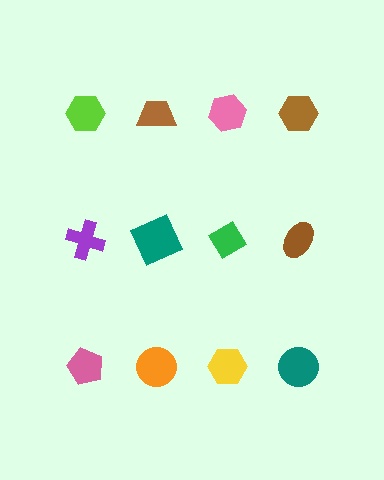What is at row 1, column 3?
A pink hexagon.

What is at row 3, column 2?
An orange circle.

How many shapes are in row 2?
4 shapes.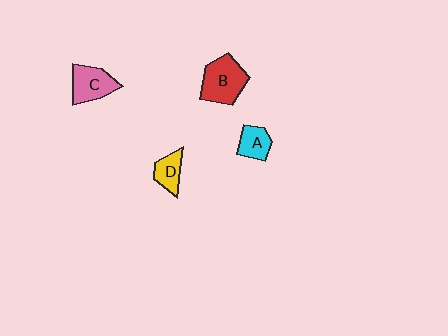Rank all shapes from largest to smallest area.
From largest to smallest: B (red), C (pink), A (cyan), D (yellow).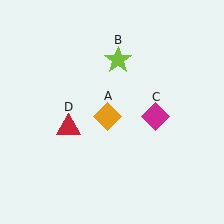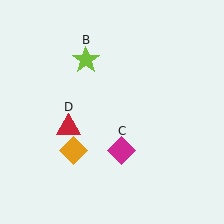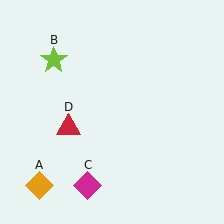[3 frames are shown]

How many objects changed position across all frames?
3 objects changed position: orange diamond (object A), lime star (object B), magenta diamond (object C).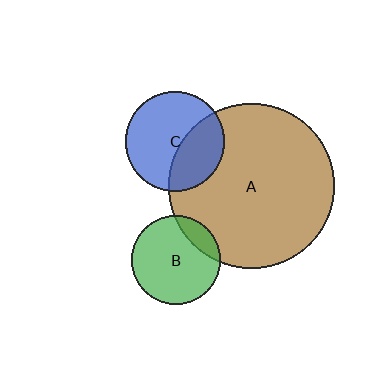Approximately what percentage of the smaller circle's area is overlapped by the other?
Approximately 35%.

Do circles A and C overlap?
Yes.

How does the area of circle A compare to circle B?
Approximately 3.5 times.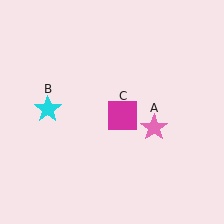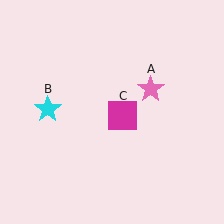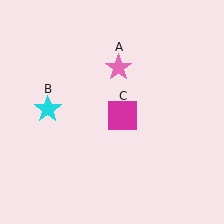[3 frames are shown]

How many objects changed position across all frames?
1 object changed position: pink star (object A).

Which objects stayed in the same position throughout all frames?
Cyan star (object B) and magenta square (object C) remained stationary.